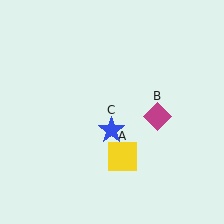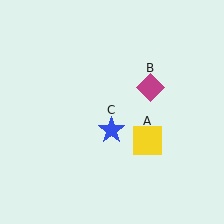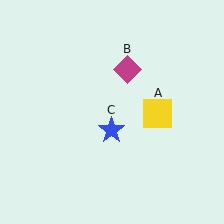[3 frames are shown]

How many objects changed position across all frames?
2 objects changed position: yellow square (object A), magenta diamond (object B).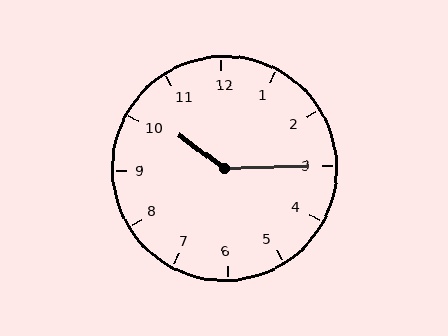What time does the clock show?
10:15.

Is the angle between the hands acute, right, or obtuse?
It is obtuse.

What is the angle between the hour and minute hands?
Approximately 142 degrees.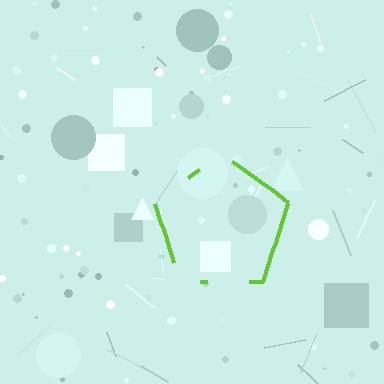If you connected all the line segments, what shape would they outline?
They would outline a pentagon.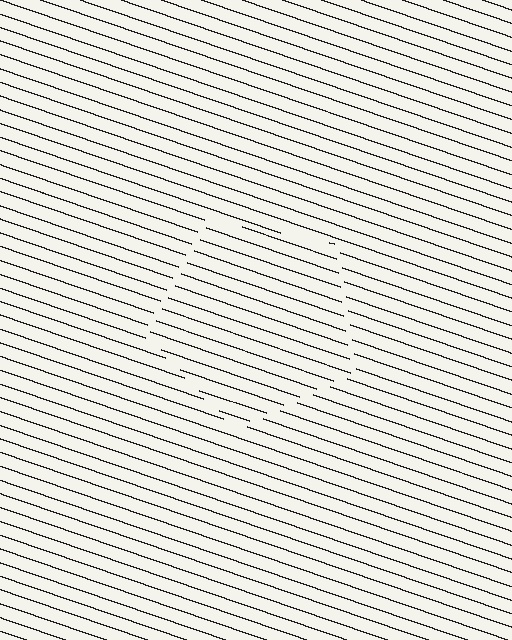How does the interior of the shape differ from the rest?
The interior of the shape contains the same grating, shifted by half a period — the contour is defined by the phase discontinuity where line-ends from the inner and outer gratings abut.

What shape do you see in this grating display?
An illusory pentagon. The interior of the shape contains the same grating, shifted by half a period — the contour is defined by the phase discontinuity where line-ends from the inner and outer gratings abut.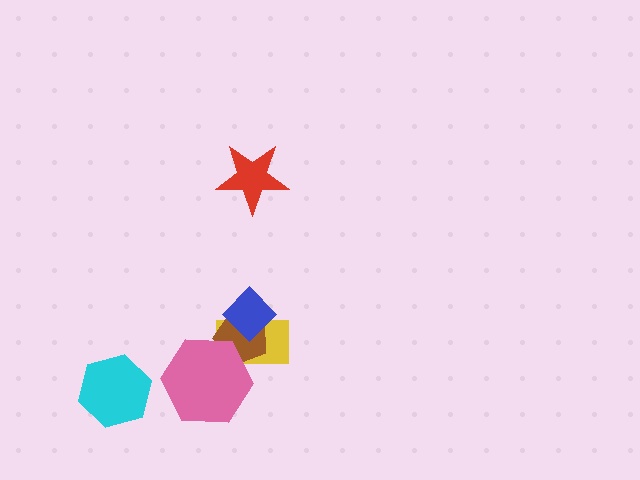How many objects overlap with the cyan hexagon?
0 objects overlap with the cyan hexagon.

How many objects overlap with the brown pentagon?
3 objects overlap with the brown pentagon.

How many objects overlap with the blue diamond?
2 objects overlap with the blue diamond.